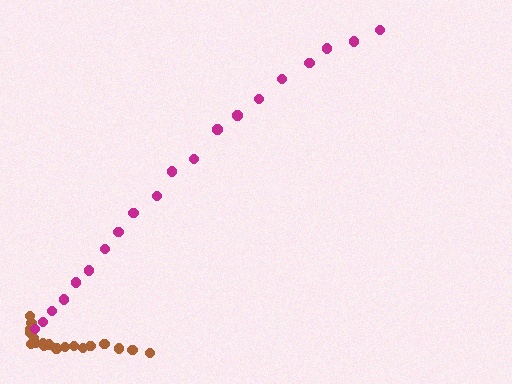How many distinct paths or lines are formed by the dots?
There are 2 distinct paths.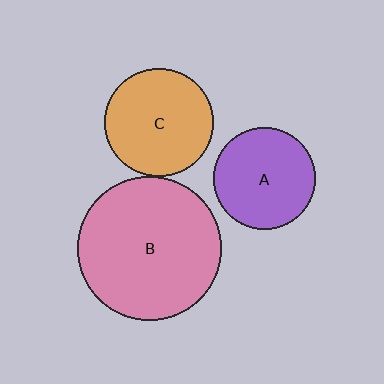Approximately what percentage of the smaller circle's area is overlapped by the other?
Approximately 5%.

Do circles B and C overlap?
Yes.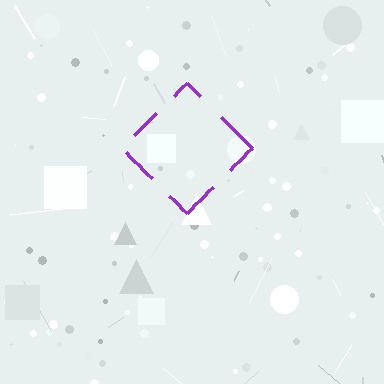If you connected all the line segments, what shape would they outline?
They would outline a diamond.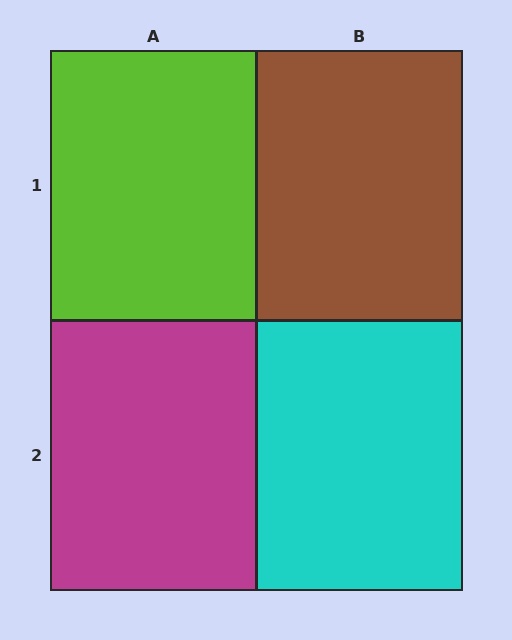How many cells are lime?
1 cell is lime.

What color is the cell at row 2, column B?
Cyan.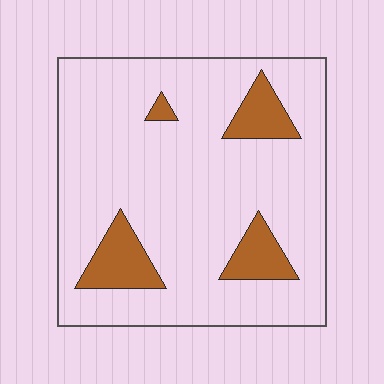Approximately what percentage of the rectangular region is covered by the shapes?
Approximately 15%.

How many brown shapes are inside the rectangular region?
4.